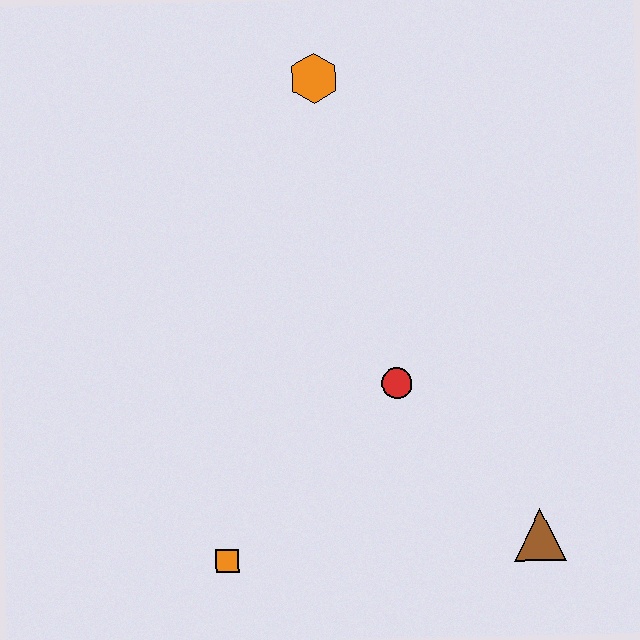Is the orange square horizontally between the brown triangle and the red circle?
No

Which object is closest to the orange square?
The red circle is closest to the orange square.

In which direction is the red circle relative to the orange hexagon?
The red circle is below the orange hexagon.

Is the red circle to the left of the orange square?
No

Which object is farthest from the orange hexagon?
The brown triangle is farthest from the orange hexagon.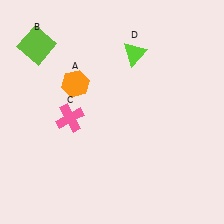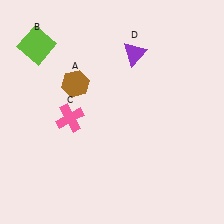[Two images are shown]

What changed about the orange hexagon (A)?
In Image 1, A is orange. In Image 2, it changed to brown.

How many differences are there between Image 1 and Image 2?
There are 2 differences between the two images.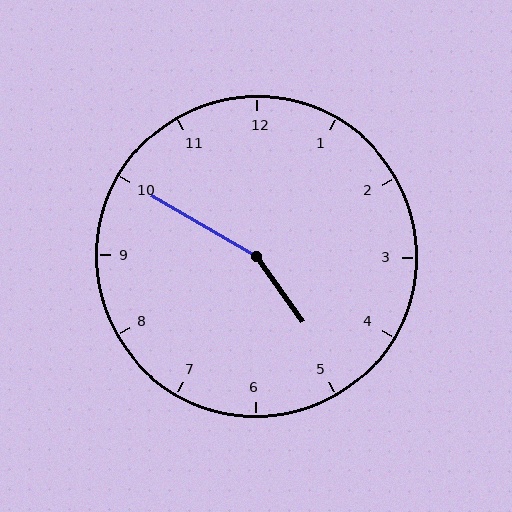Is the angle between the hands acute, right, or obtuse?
It is obtuse.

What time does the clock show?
4:50.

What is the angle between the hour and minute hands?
Approximately 155 degrees.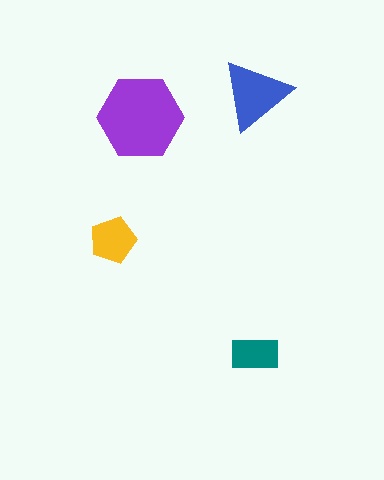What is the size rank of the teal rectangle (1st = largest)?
4th.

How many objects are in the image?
There are 4 objects in the image.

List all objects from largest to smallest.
The purple hexagon, the blue triangle, the yellow pentagon, the teal rectangle.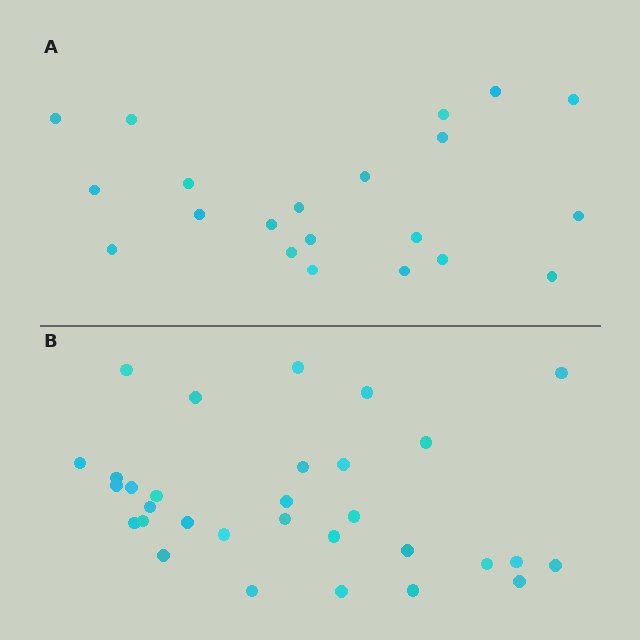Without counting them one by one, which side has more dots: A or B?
Region B (the bottom region) has more dots.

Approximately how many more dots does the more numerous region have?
Region B has roughly 10 or so more dots than region A.